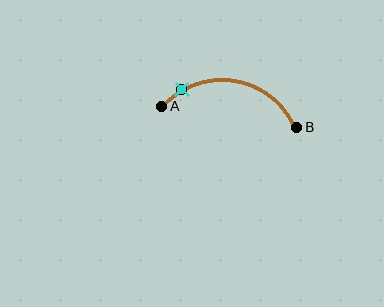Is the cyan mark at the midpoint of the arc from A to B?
No. The cyan mark lies on the arc but is closer to endpoint A. The arc midpoint would be at the point on the curve equidistant along the arc from both A and B.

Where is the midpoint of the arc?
The arc midpoint is the point on the curve farthest from the straight line joining A and B. It sits above that line.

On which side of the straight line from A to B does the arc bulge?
The arc bulges above the straight line connecting A and B.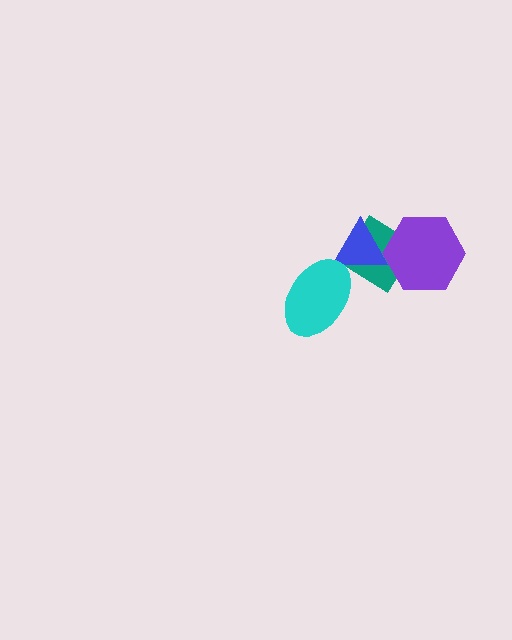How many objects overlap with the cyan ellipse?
1 object overlaps with the cyan ellipse.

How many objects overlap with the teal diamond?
2 objects overlap with the teal diamond.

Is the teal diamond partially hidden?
Yes, it is partially covered by another shape.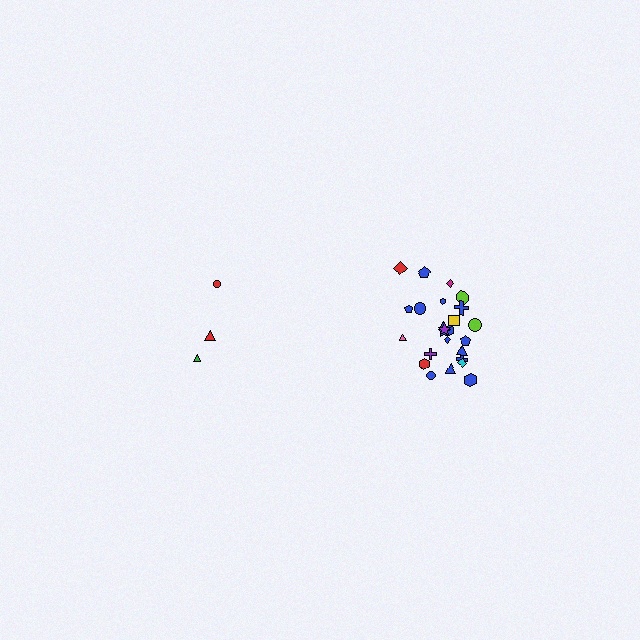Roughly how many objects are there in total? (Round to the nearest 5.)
Roughly 30 objects in total.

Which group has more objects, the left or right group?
The right group.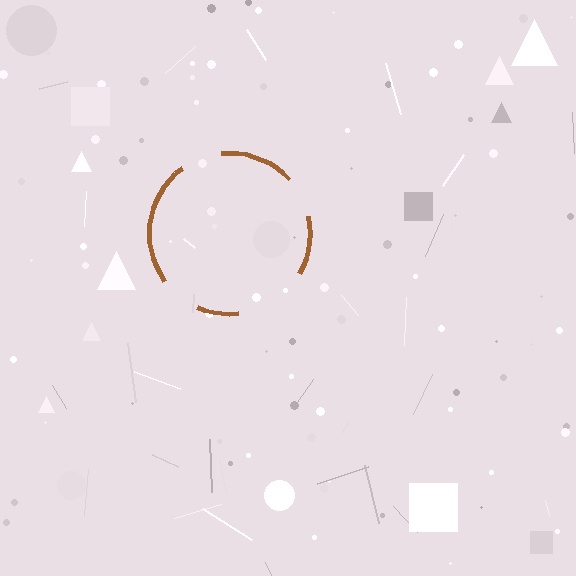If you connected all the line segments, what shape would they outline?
They would outline a circle.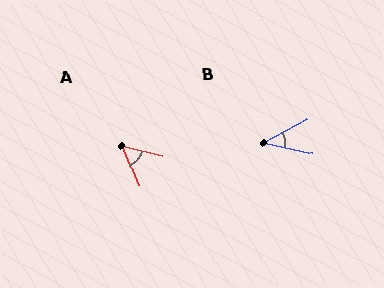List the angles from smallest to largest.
B (42°), A (54°).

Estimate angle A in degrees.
Approximately 54 degrees.